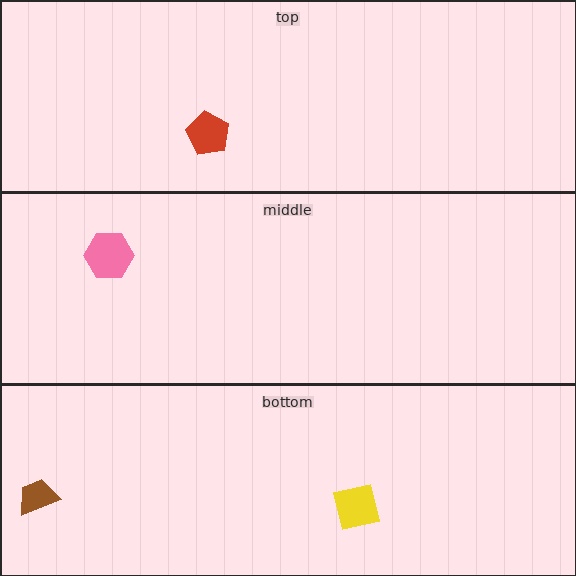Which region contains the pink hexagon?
The middle region.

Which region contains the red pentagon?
The top region.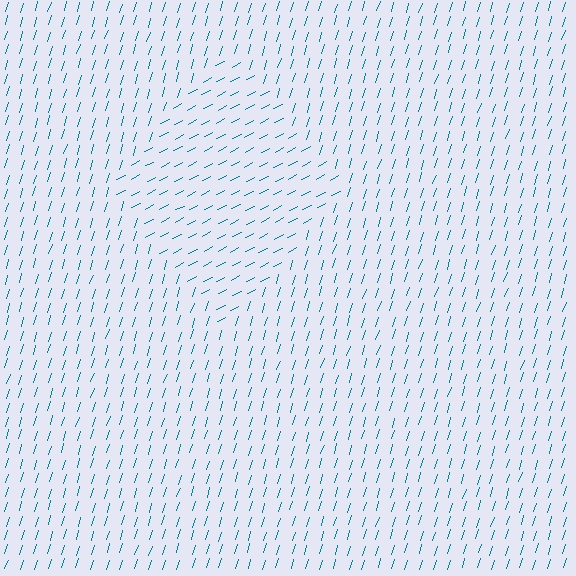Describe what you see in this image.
The image is filled with small teal line segments. A diamond region in the image has lines oriented differently from the surrounding lines, creating a visible texture boundary.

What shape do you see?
I see a diamond.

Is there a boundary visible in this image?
Yes, there is a texture boundary formed by a change in line orientation.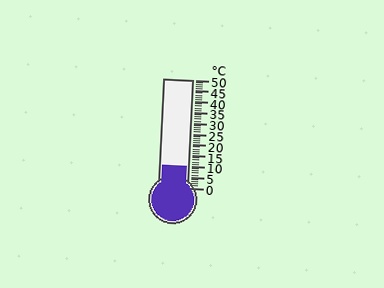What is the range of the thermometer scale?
The thermometer scale ranges from 0°C to 50°C.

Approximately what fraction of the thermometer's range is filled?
The thermometer is filled to approximately 20% of its range.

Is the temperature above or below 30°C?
The temperature is below 30°C.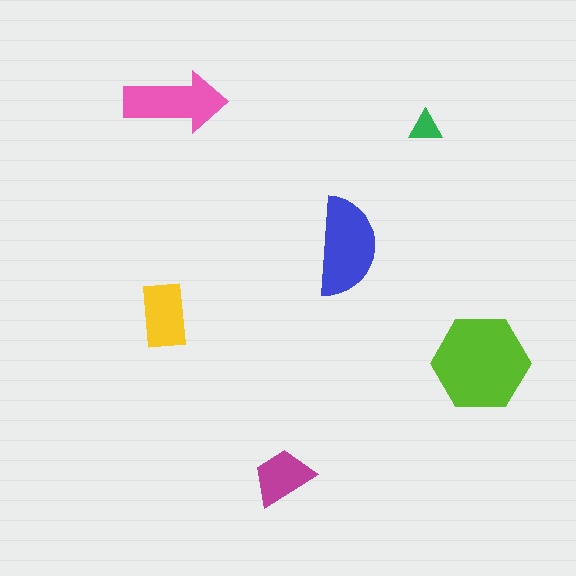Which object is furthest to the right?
The lime hexagon is rightmost.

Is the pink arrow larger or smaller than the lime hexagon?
Smaller.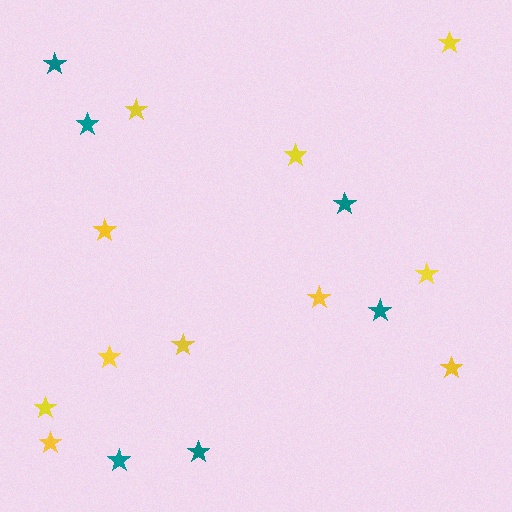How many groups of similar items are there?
There are 2 groups: one group of teal stars (6) and one group of yellow stars (11).